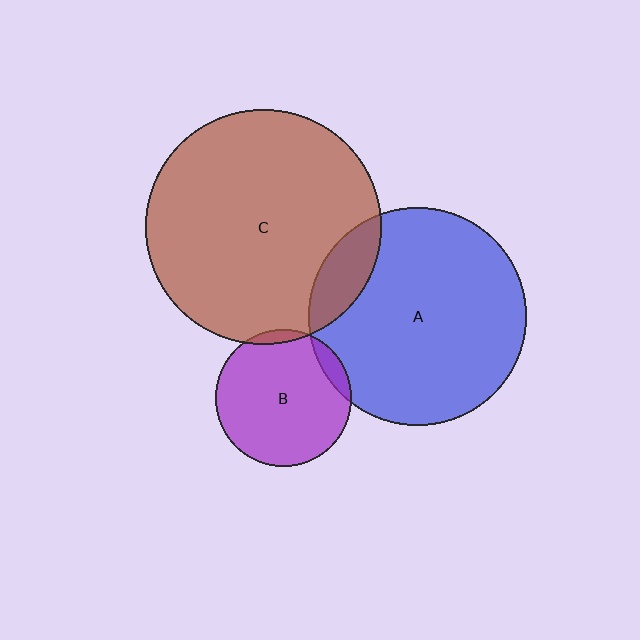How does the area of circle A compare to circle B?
Approximately 2.6 times.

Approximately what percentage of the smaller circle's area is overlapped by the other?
Approximately 5%.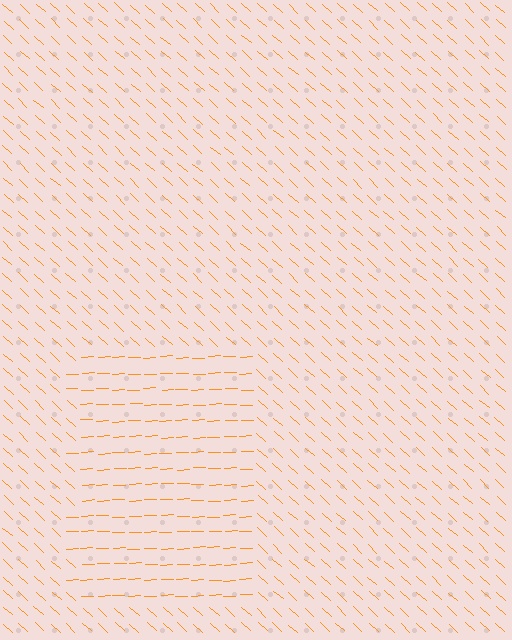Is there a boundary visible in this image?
Yes, there is a texture boundary formed by a change in line orientation.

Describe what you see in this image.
The image is filled with small orange line segments. A rectangle region in the image has lines oriented differently from the surrounding lines, creating a visible texture boundary.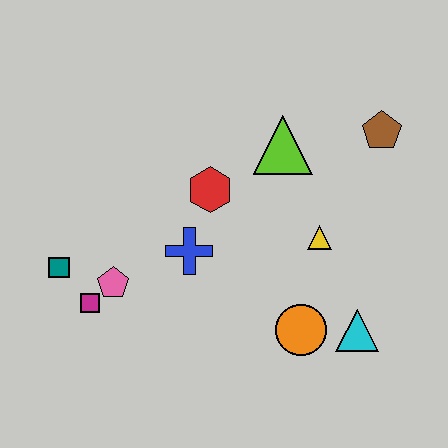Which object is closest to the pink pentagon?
The magenta square is closest to the pink pentagon.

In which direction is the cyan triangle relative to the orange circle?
The cyan triangle is to the right of the orange circle.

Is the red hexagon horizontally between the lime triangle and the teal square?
Yes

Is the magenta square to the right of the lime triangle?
No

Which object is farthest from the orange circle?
The teal square is farthest from the orange circle.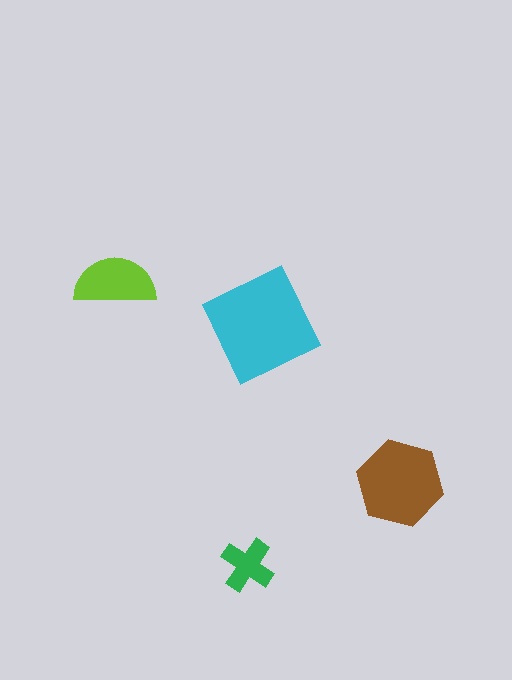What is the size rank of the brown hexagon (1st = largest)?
2nd.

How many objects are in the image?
There are 4 objects in the image.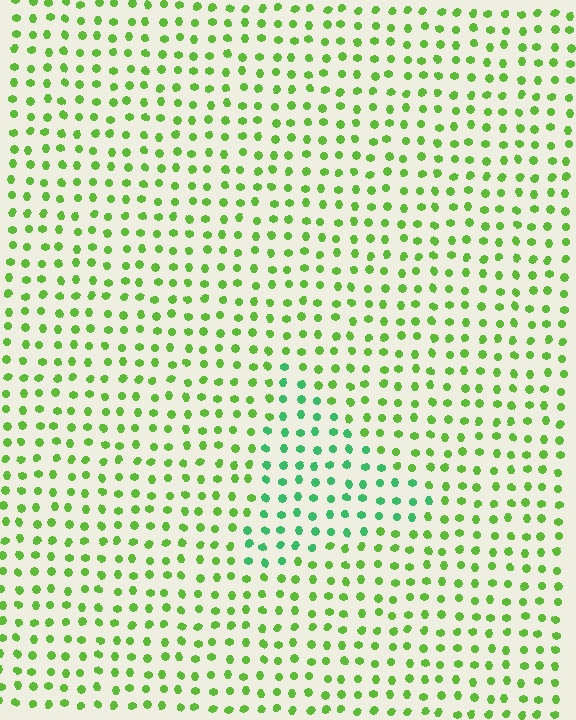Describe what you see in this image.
The image is filled with small lime elements in a uniform arrangement. A triangle-shaped region is visible where the elements are tinted to a slightly different hue, forming a subtle color boundary.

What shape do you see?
I see a triangle.